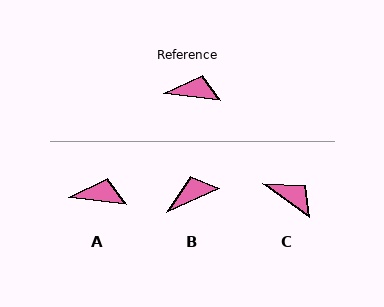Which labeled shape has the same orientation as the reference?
A.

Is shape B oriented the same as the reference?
No, it is off by about 31 degrees.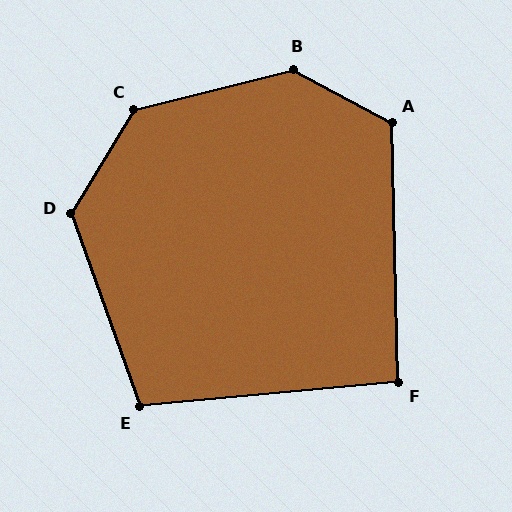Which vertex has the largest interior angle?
B, at approximately 137 degrees.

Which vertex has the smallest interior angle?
F, at approximately 94 degrees.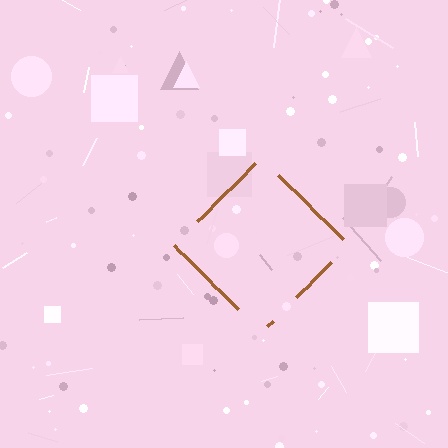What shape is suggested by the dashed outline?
The dashed outline suggests a diamond.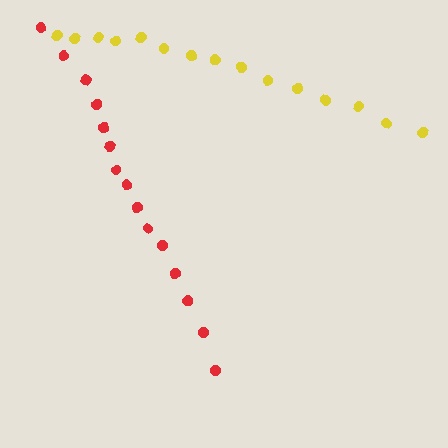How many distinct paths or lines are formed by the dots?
There are 2 distinct paths.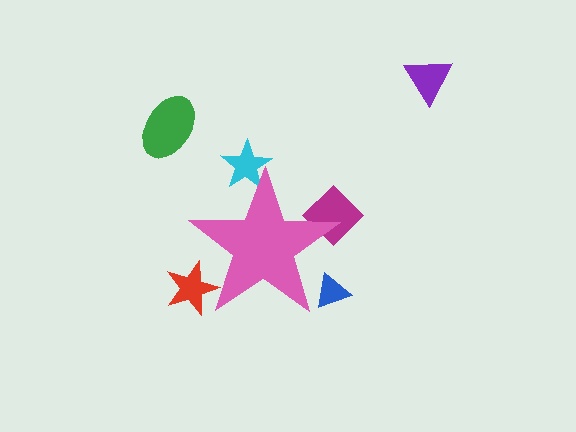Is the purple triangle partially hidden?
No, the purple triangle is fully visible.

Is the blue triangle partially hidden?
Yes, the blue triangle is partially hidden behind the pink star.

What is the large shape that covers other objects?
A pink star.